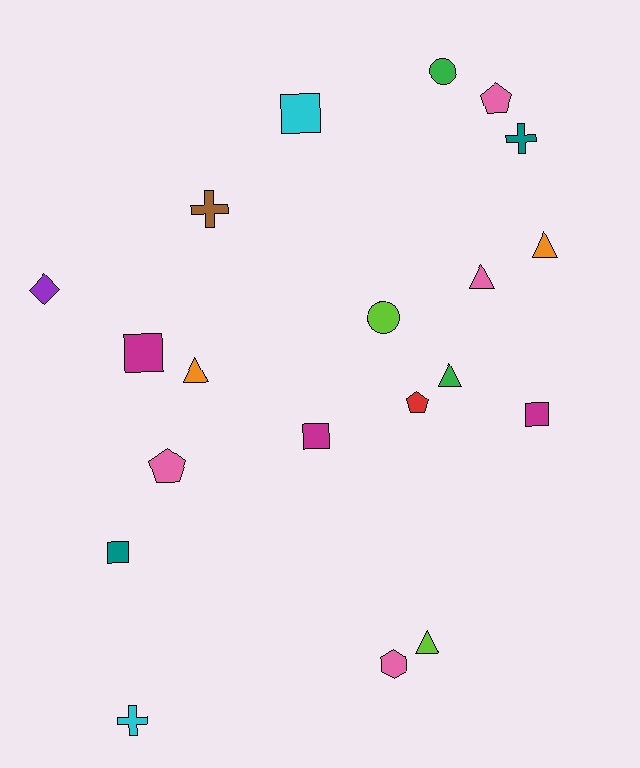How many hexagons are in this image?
There is 1 hexagon.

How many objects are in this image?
There are 20 objects.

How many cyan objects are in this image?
There are 2 cyan objects.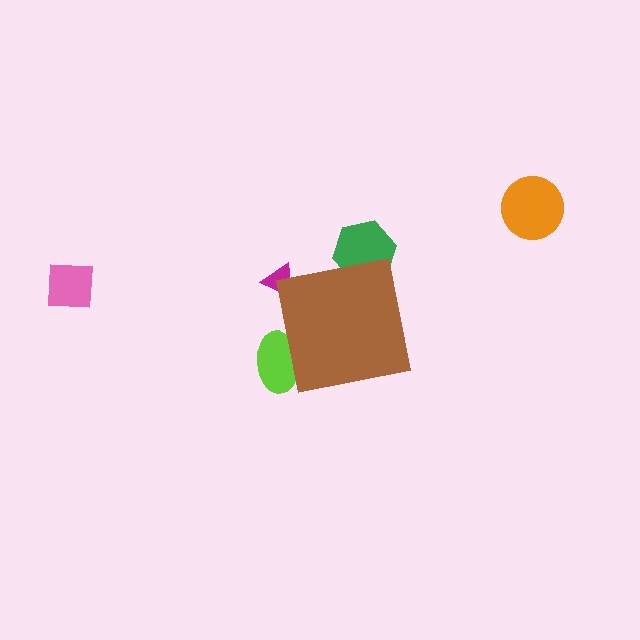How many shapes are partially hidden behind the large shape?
3 shapes are partially hidden.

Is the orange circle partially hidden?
No, the orange circle is fully visible.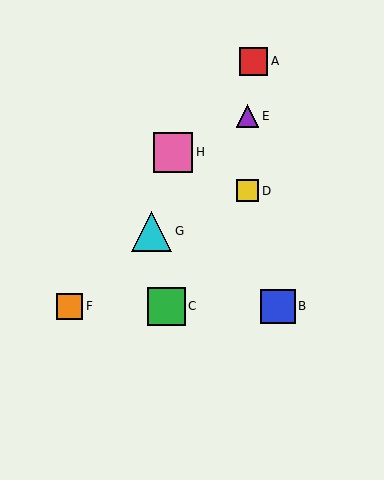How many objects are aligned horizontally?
3 objects (B, C, F) are aligned horizontally.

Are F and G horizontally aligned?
No, F is at y≈306 and G is at y≈231.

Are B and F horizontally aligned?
Yes, both are at y≈306.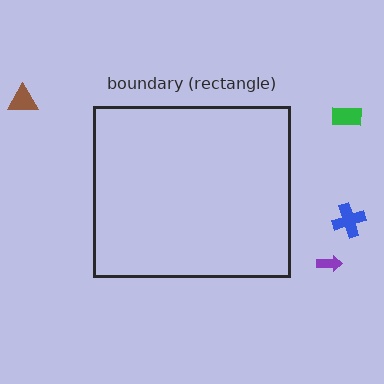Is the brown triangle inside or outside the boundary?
Outside.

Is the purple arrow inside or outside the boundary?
Outside.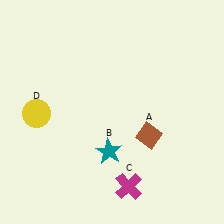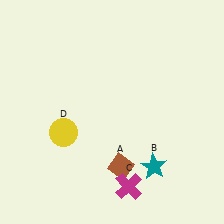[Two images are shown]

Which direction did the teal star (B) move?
The teal star (B) moved right.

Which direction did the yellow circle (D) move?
The yellow circle (D) moved right.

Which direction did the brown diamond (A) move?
The brown diamond (A) moved down.